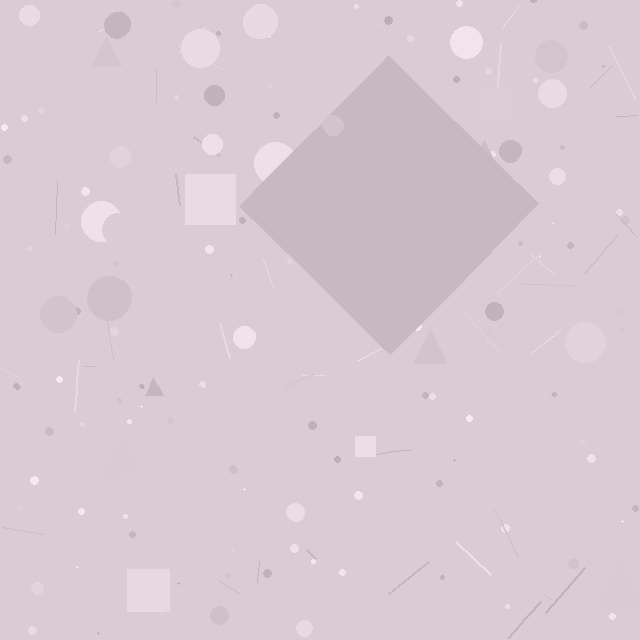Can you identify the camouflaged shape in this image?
The camouflaged shape is a diamond.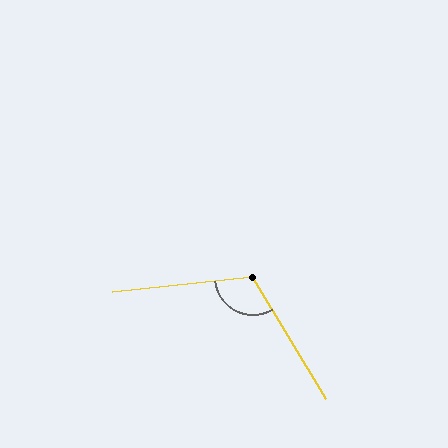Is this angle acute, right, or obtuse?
It is obtuse.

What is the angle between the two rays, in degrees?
Approximately 115 degrees.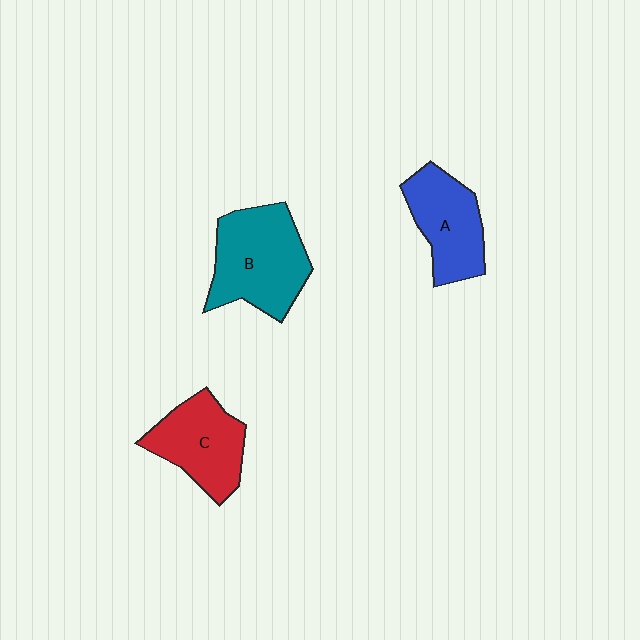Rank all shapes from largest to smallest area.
From largest to smallest: B (teal), C (red), A (blue).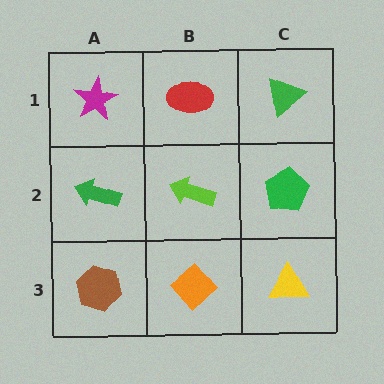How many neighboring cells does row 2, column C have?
3.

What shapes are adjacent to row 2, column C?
A green triangle (row 1, column C), a yellow triangle (row 3, column C), a lime arrow (row 2, column B).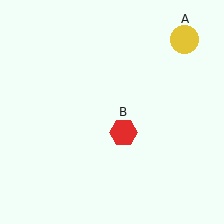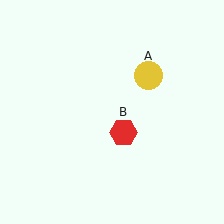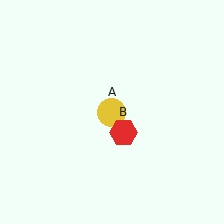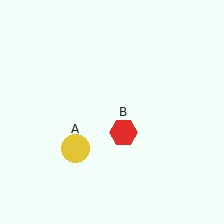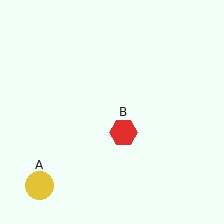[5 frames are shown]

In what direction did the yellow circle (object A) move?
The yellow circle (object A) moved down and to the left.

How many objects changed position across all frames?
1 object changed position: yellow circle (object A).